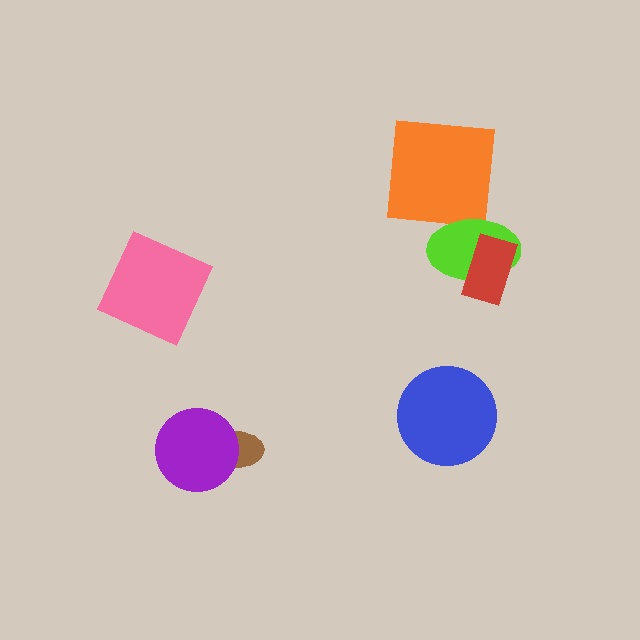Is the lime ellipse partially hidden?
Yes, it is partially covered by another shape.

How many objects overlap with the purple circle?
1 object overlaps with the purple circle.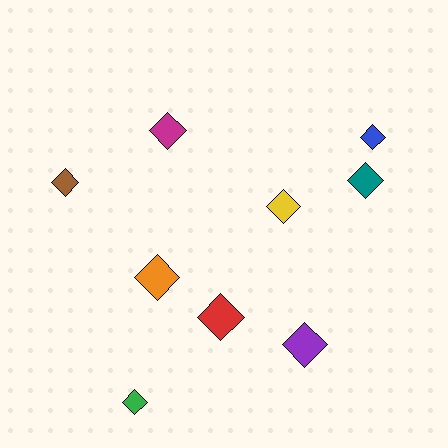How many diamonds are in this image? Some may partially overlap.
There are 9 diamonds.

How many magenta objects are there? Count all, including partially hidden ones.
There is 1 magenta object.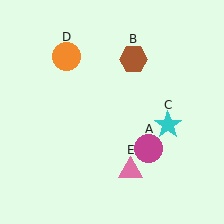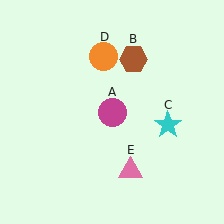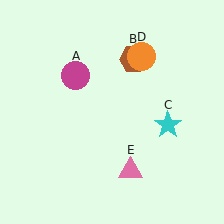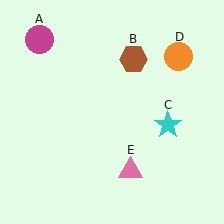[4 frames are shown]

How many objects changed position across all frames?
2 objects changed position: magenta circle (object A), orange circle (object D).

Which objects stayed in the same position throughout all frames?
Brown hexagon (object B) and cyan star (object C) and pink triangle (object E) remained stationary.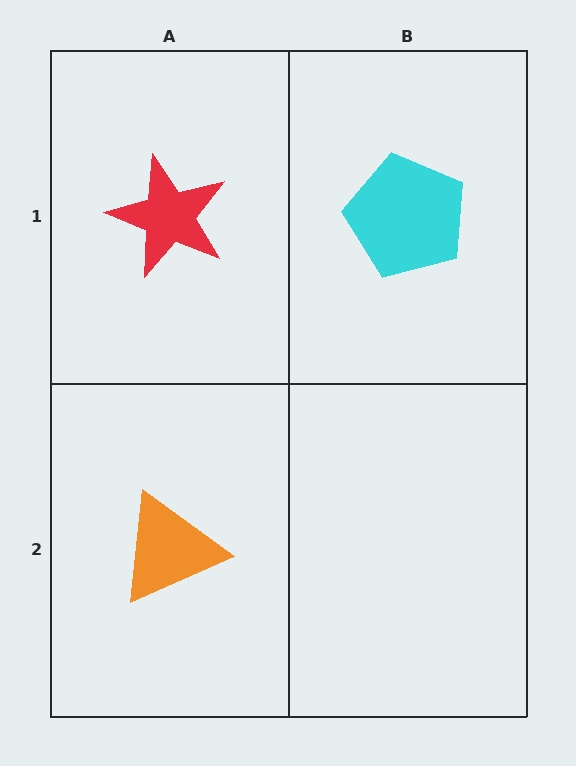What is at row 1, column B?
A cyan pentagon.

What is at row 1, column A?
A red star.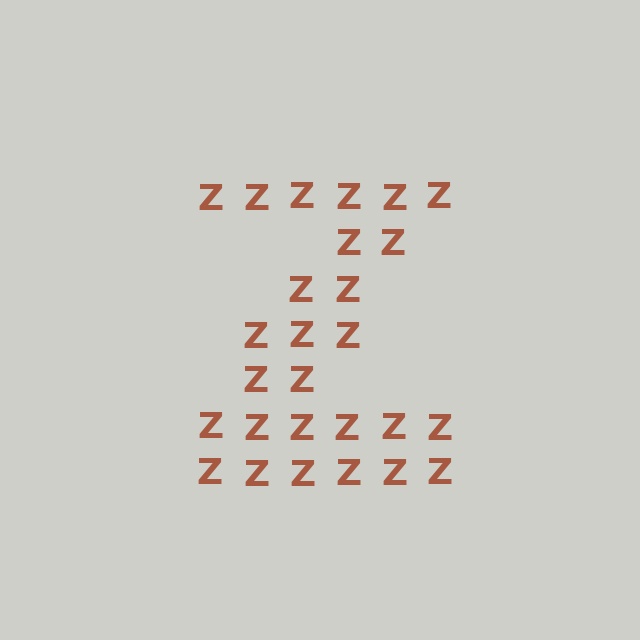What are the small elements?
The small elements are letter Z's.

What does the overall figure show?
The overall figure shows the letter Z.